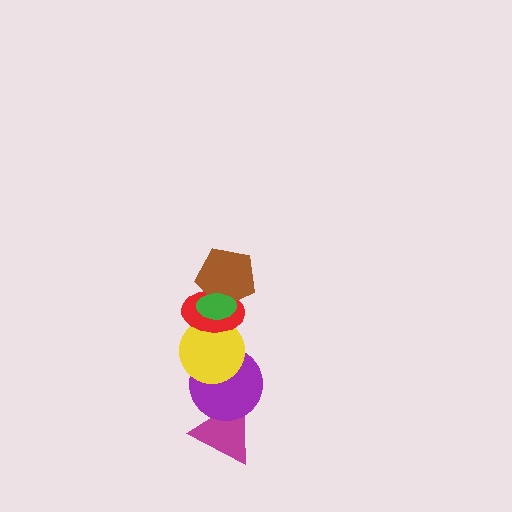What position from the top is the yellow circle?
The yellow circle is 4th from the top.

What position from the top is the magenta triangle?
The magenta triangle is 6th from the top.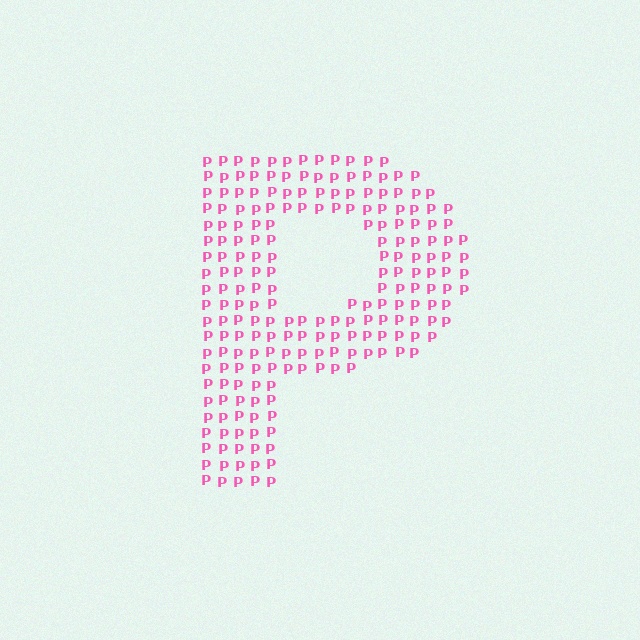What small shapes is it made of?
It is made of small letter P's.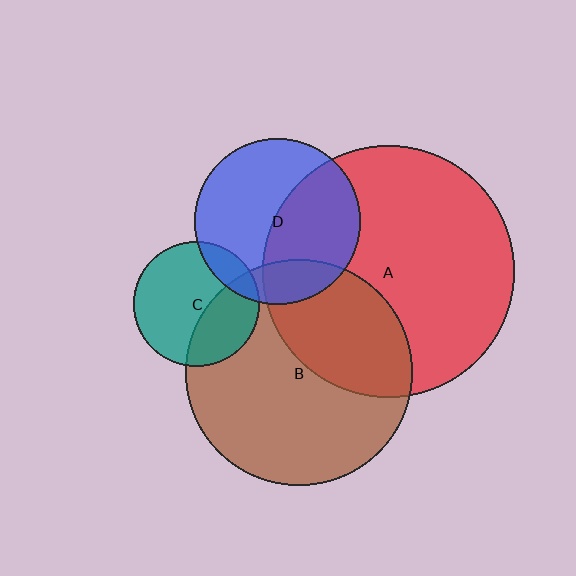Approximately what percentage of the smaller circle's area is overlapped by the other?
Approximately 35%.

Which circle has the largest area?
Circle A (red).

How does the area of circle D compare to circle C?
Approximately 1.7 times.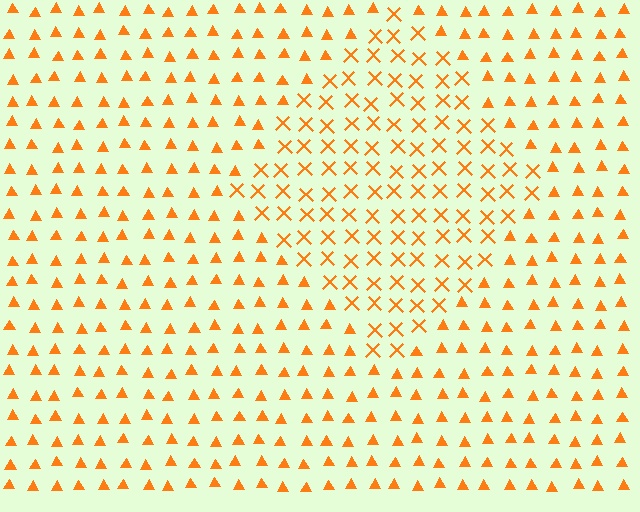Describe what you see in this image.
The image is filled with small orange elements arranged in a uniform grid. A diamond-shaped region contains X marks, while the surrounding area contains triangles. The boundary is defined purely by the change in element shape.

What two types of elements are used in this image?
The image uses X marks inside the diamond region and triangles outside it.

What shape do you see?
I see a diamond.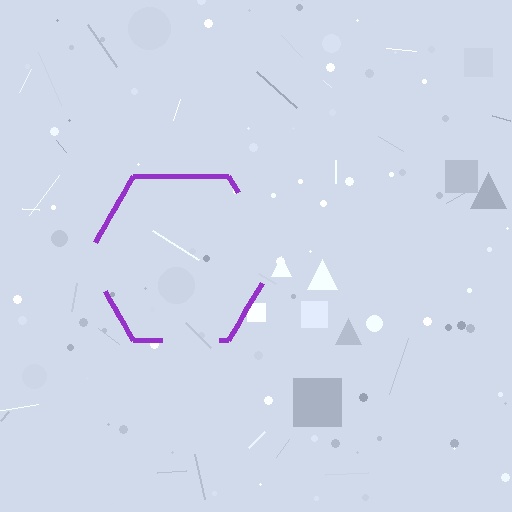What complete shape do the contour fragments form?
The contour fragments form a hexagon.